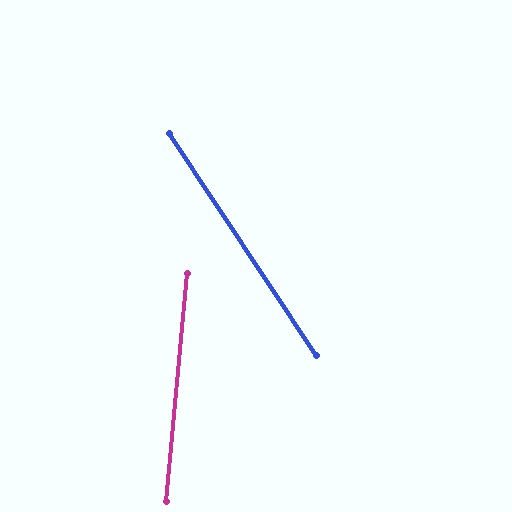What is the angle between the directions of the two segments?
Approximately 39 degrees.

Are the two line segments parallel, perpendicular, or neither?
Neither parallel nor perpendicular — they differ by about 39°.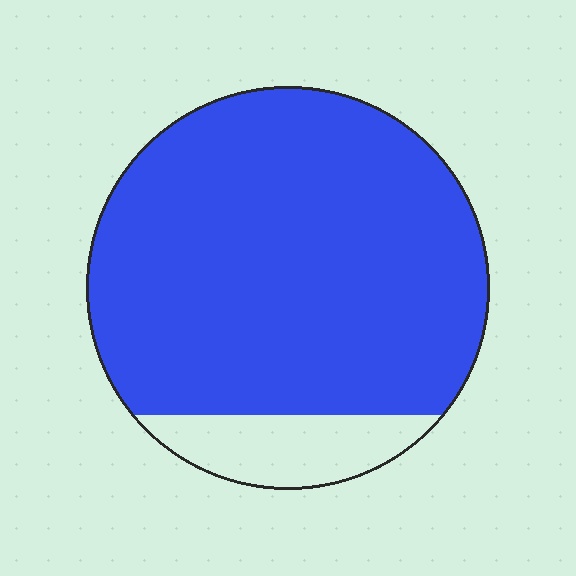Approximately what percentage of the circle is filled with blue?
Approximately 85%.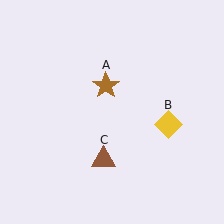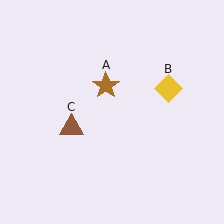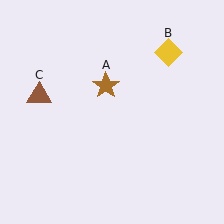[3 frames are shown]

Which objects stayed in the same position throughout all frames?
Brown star (object A) remained stationary.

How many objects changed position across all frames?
2 objects changed position: yellow diamond (object B), brown triangle (object C).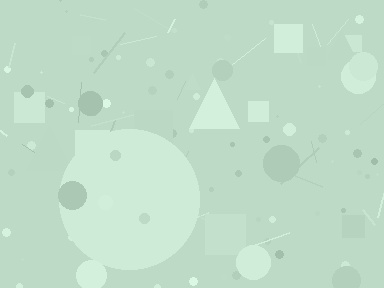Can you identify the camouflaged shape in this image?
The camouflaged shape is a circle.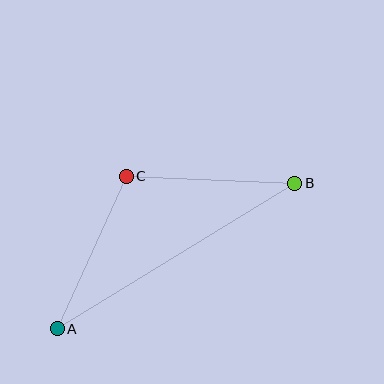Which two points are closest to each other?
Points A and C are closest to each other.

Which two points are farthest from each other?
Points A and B are farthest from each other.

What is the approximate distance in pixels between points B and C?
The distance between B and C is approximately 168 pixels.